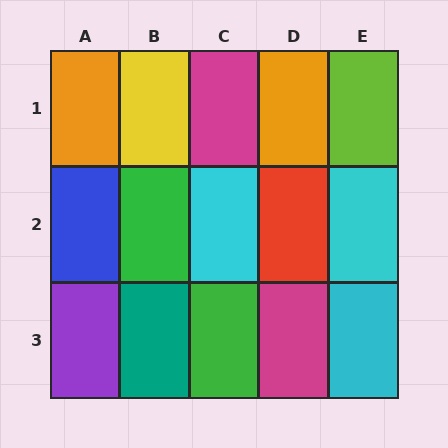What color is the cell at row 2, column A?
Blue.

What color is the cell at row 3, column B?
Teal.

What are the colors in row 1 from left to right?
Orange, yellow, magenta, orange, lime.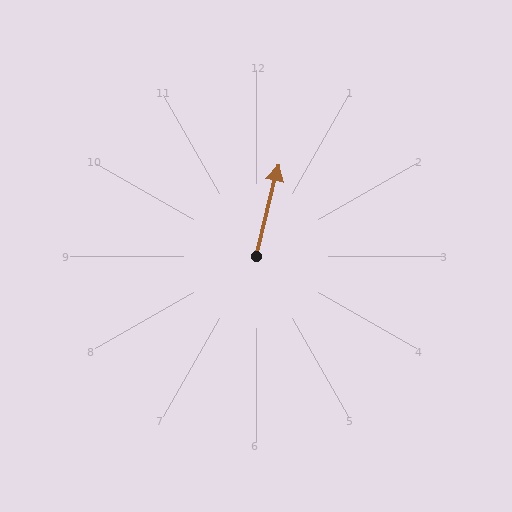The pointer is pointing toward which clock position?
Roughly 12 o'clock.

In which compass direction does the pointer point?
North.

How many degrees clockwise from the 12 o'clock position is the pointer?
Approximately 14 degrees.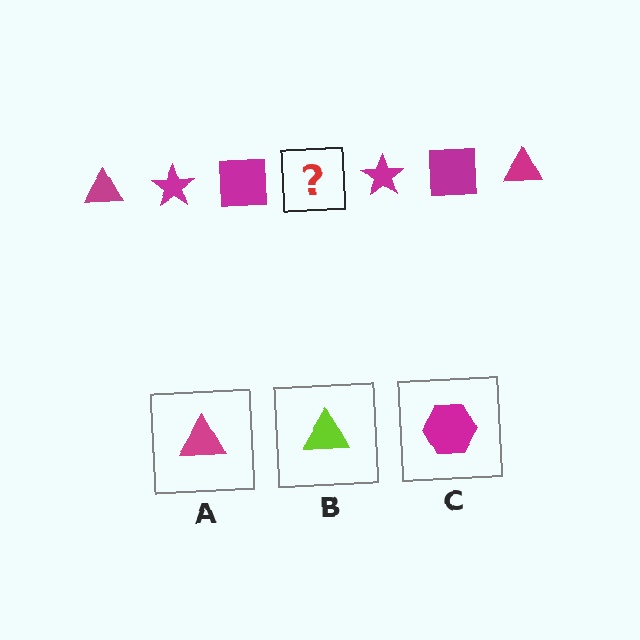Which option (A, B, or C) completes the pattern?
A.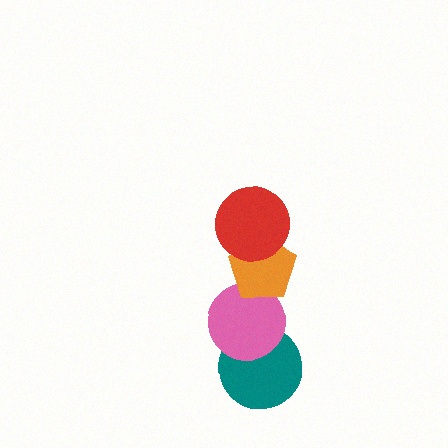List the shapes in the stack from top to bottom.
From top to bottom: the red circle, the orange pentagon, the pink circle, the teal circle.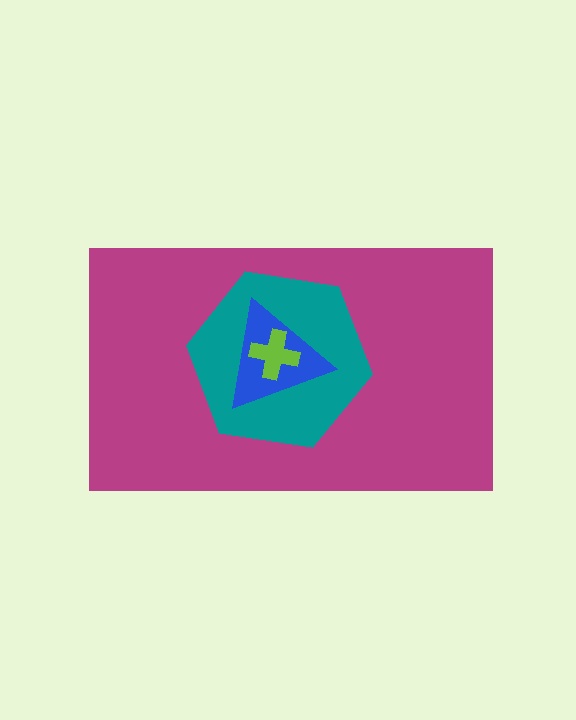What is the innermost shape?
The lime cross.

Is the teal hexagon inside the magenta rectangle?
Yes.